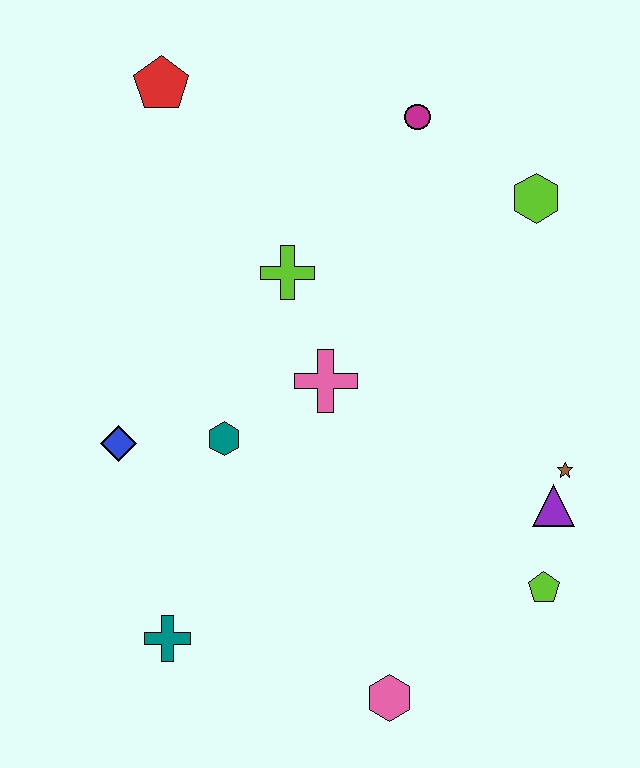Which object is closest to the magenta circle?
The lime hexagon is closest to the magenta circle.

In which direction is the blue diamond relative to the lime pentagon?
The blue diamond is to the left of the lime pentagon.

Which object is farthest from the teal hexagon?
The lime hexagon is farthest from the teal hexagon.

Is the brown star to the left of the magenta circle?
No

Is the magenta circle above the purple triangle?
Yes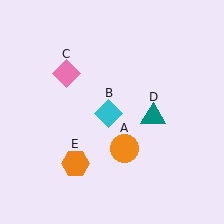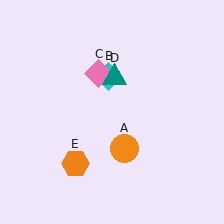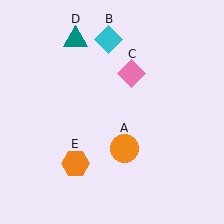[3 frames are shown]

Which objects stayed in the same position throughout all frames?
Orange circle (object A) and orange hexagon (object E) remained stationary.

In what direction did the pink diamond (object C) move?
The pink diamond (object C) moved right.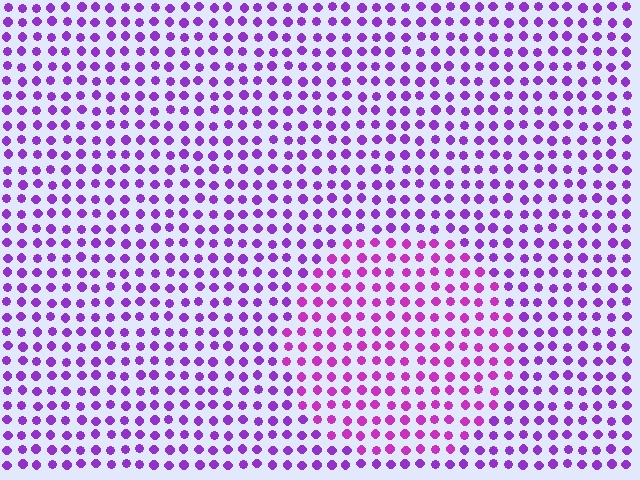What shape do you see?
I see a circle.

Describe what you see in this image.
The image is filled with small purple elements in a uniform arrangement. A circle-shaped region is visible where the elements are tinted to a slightly different hue, forming a subtle color boundary.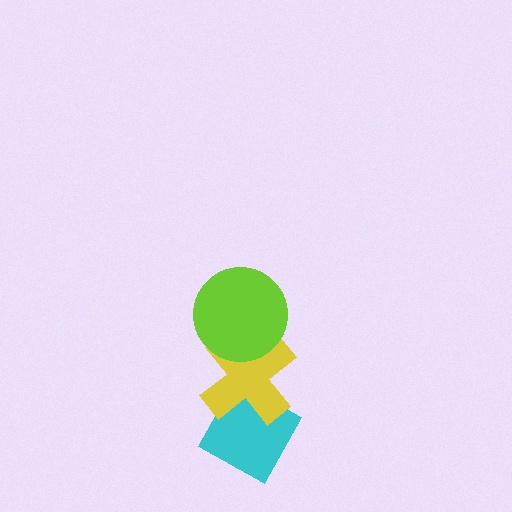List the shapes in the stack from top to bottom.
From top to bottom: the lime circle, the yellow cross, the cyan diamond.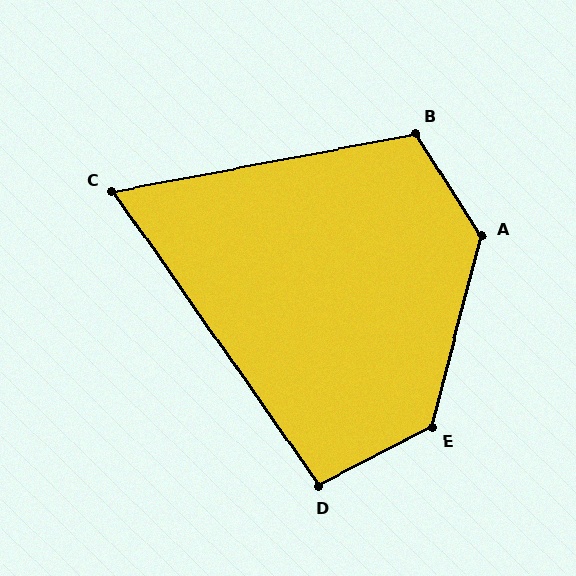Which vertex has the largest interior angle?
A, at approximately 133 degrees.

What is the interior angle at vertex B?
Approximately 112 degrees (obtuse).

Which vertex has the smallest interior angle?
C, at approximately 66 degrees.